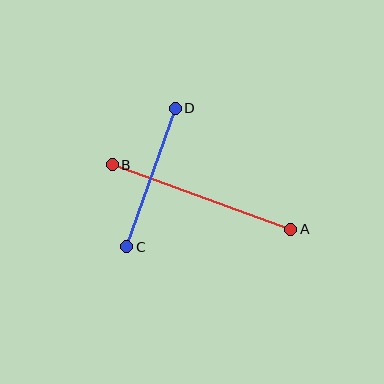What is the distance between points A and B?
The distance is approximately 190 pixels.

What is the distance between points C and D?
The distance is approximately 147 pixels.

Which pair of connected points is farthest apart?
Points A and B are farthest apart.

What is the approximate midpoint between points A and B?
The midpoint is at approximately (201, 197) pixels.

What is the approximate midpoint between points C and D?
The midpoint is at approximately (151, 178) pixels.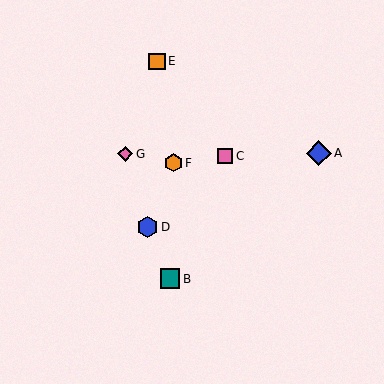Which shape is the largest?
The blue diamond (labeled A) is the largest.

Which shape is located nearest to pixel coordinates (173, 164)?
The orange hexagon (labeled F) at (173, 163) is nearest to that location.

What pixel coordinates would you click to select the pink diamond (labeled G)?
Click at (125, 154) to select the pink diamond G.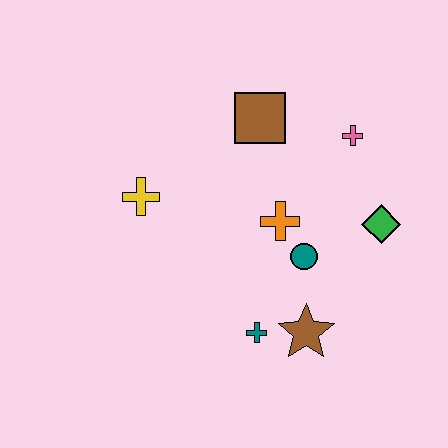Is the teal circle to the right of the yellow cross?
Yes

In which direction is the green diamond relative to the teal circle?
The green diamond is to the right of the teal circle.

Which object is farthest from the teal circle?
The yellow cross is farthest from the teal circle.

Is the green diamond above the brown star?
Yes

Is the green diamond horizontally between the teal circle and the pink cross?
No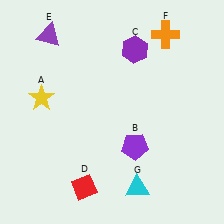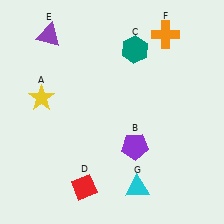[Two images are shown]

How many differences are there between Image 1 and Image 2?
There is 1 difference between the two images.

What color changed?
The hexagon (C) changed from purple in Image 1 to teal in Image 2.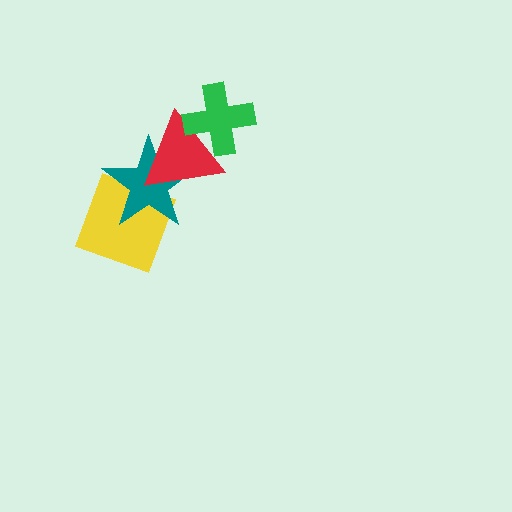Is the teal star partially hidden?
Yes, it is partially covered by another shape.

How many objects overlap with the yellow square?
1 object overlaps with the yellow square.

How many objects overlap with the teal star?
2 objects overlap with the teal star.